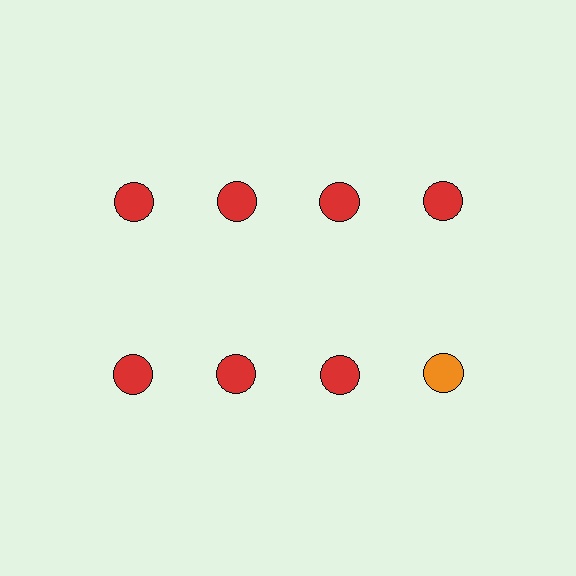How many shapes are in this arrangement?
There are 8 shapes arranged in a grid pattern.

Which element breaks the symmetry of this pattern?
The orange circle in the second row, second from right column breaks the symmetry. All other shapes are red circles.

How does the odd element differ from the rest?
It has a different color: orange instead of red.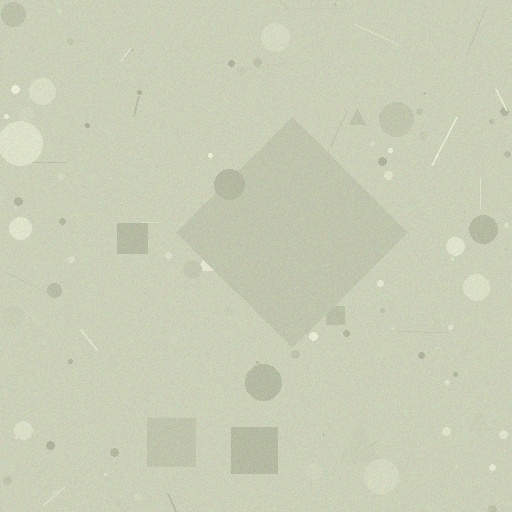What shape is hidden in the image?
A diamond is hidden in the image.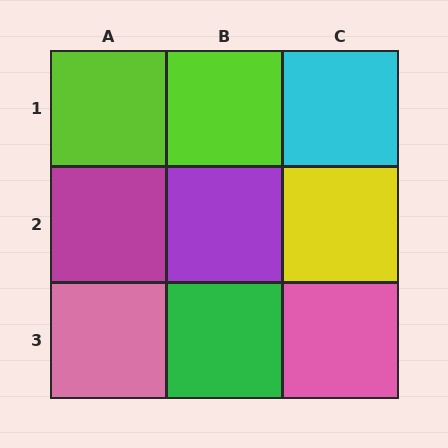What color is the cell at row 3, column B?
Green.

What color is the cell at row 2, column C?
Yellow.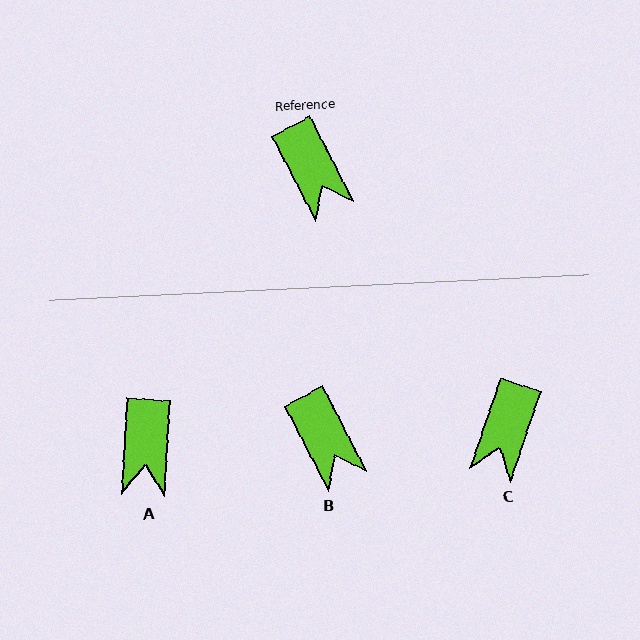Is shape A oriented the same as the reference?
No, it is off by about 31 degrees.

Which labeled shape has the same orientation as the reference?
B.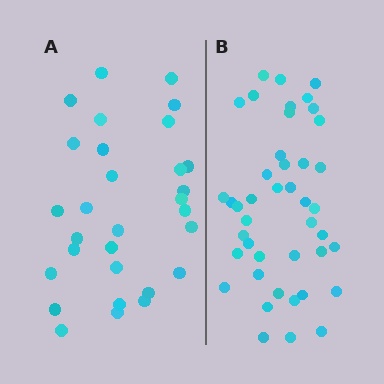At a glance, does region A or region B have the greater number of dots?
Region B (the right region) has more dots.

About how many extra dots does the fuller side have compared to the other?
Region B has approximately 15 more dots than region A.